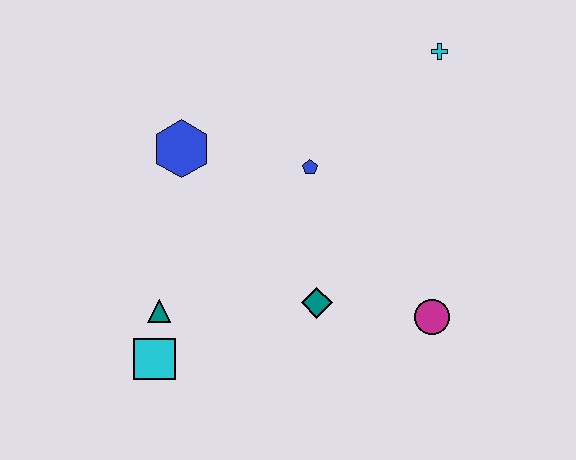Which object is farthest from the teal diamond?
The cyan cross is farthest from the teal diamond.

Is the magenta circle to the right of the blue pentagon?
Yes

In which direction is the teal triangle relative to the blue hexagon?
The teal triangle is below the blue hexagon.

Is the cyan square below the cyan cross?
Yes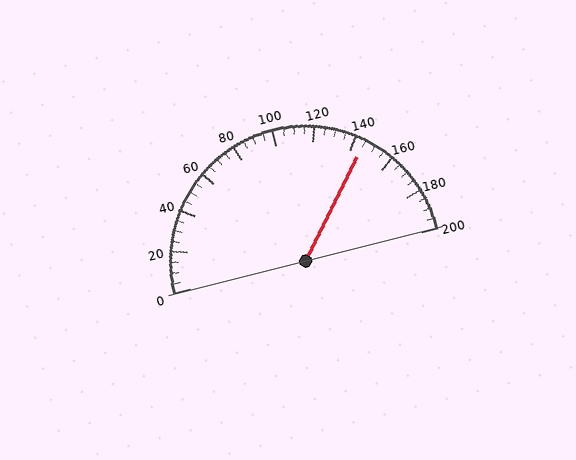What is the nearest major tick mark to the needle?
The nearest major tick mark is 140.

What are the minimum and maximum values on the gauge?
The gauge ranges from 0 to 200.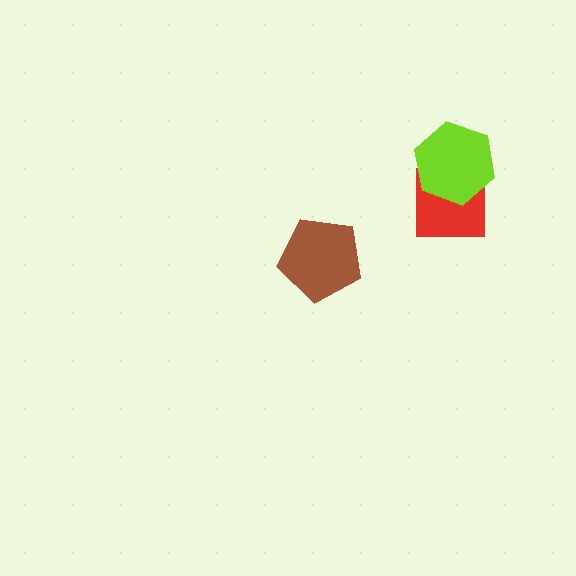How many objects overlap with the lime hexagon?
1 object overlaps with the lime hexagon.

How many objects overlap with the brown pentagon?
0 objects overlap with the brown pentagon.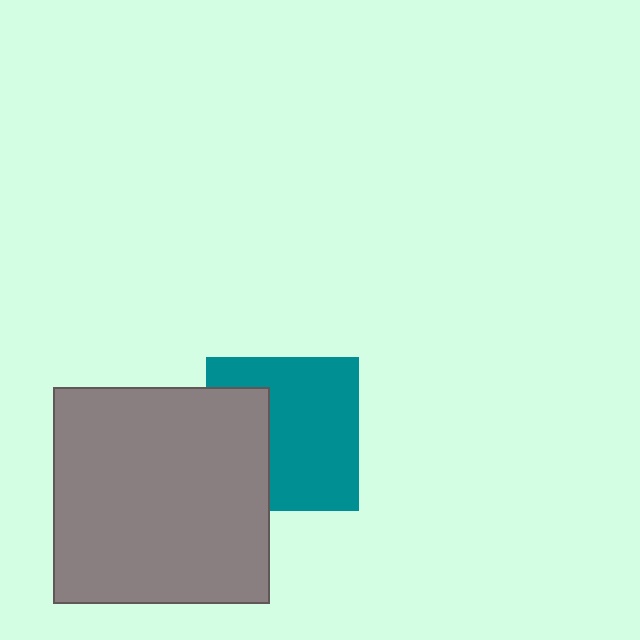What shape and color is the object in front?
The object in front is a gray square.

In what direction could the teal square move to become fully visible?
The teal square could move right. That would shift it out from behind the gray square entirely.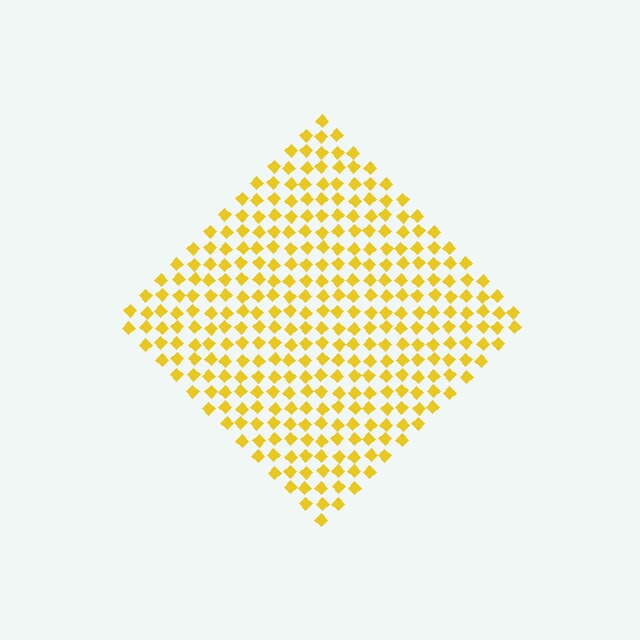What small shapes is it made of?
It is made of small diamonds.